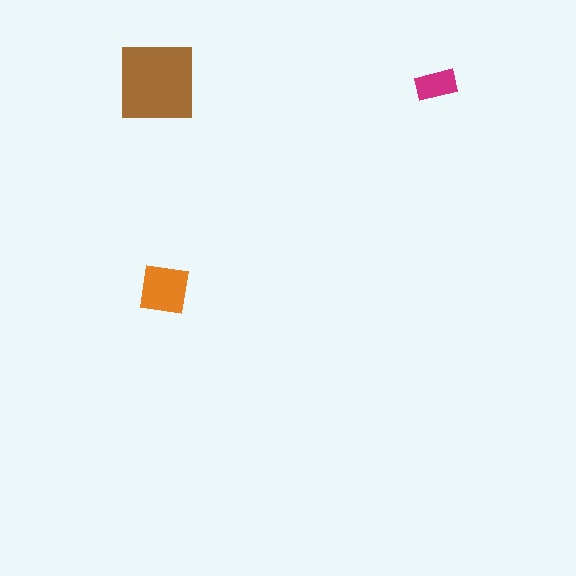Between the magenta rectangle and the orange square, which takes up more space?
The orange square.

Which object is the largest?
The brown square.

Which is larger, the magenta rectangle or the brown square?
The brown square.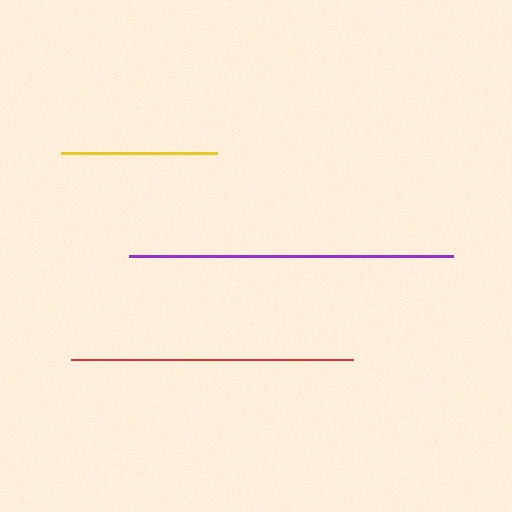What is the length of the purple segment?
The purple segment is approximately 324 pixels long.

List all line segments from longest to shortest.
From longest to shortest: purple, red, yellow.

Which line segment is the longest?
The purple line is the longest at approximately 324 pixels.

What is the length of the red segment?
The red segment is approximately 283 pixels long.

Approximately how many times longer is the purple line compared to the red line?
The purple line is approximately 1.1 times the length of the red line.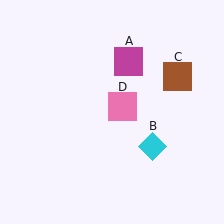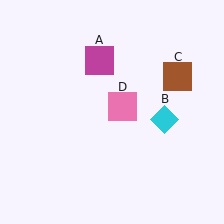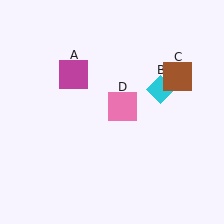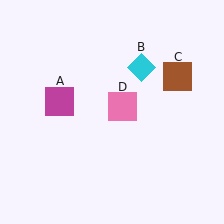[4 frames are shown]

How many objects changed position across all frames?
2 objects changed position: magenta square (object A), cyan diamond (object B).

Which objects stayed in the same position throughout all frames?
Brown square (object C) and pink square (object D) remained stationary.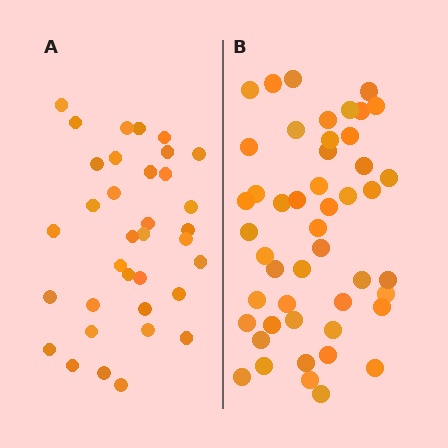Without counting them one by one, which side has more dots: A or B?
Region B (the right region) has more dots.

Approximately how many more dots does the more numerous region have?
Region B has approximately 15 more dots than region A.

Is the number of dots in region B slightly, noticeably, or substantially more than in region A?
Region B has noticeably more, but not dramatically so. The ratio is roughly 1.4 to 1.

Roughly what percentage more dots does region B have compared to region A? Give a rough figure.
About 35% more.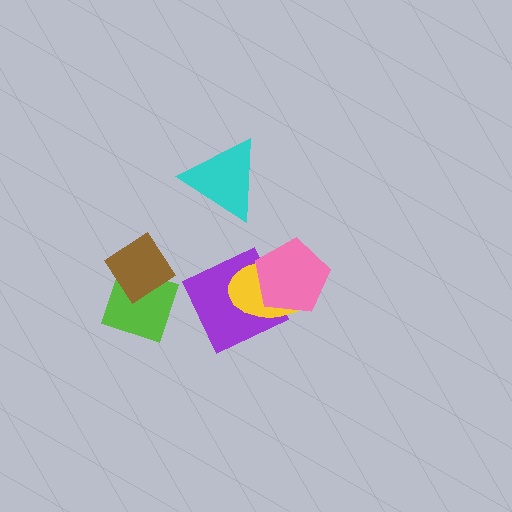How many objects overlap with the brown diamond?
1 object overlaps with the brown diamond.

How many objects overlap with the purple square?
2 objects overlap with the purple square.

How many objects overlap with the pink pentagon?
2 objects overlap with the pink pentagon.